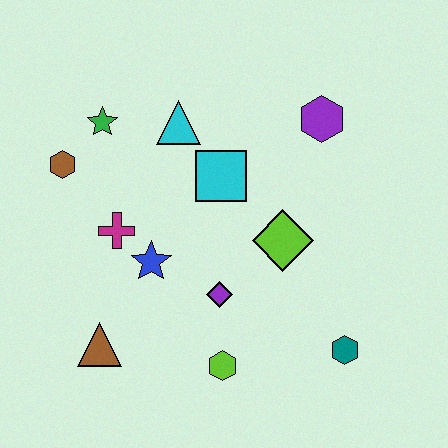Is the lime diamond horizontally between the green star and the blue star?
No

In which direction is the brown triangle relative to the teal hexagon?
The brown triangle is to the left of the teal hexagon.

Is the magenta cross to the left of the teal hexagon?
Yes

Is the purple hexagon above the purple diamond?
Yes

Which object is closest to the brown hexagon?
The green star is closest to the brown hexagon.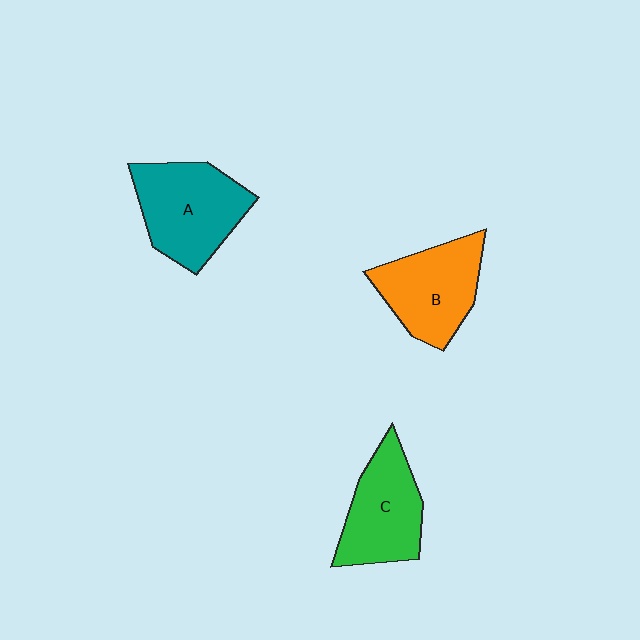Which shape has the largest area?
Shape A (teal).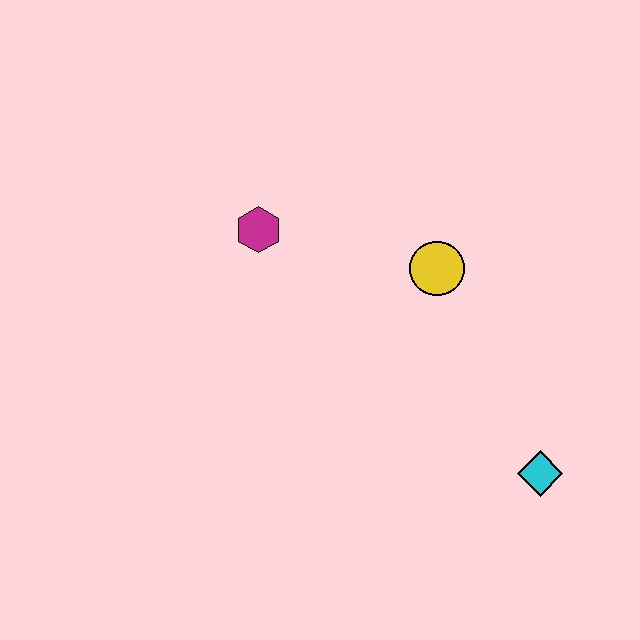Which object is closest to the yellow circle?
The magenta hexagon is closest to the yellow circle.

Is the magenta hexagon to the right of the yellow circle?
No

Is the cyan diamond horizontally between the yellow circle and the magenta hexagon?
No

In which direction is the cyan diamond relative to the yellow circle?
The cyan diamond is below the yellow circle.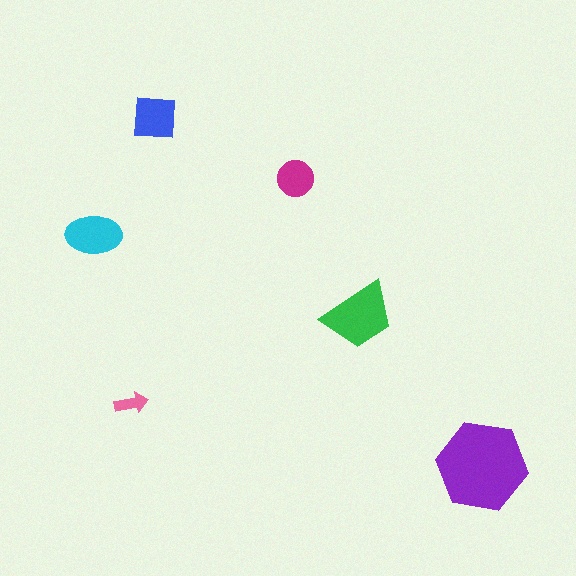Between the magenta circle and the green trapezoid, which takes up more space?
The green trapezoid.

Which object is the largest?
The purple hexagon.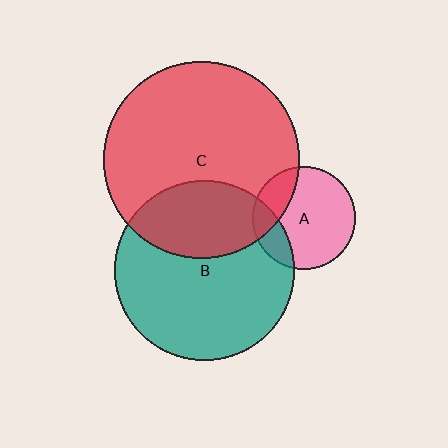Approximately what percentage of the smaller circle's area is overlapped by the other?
Approximately 20%.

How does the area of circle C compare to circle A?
Approximately 3.6 times.